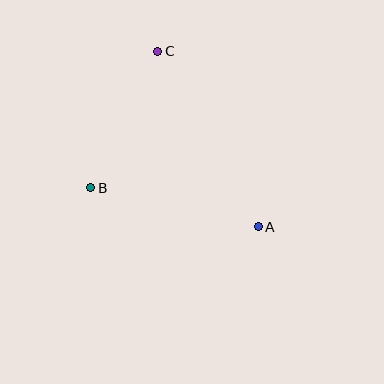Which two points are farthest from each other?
Points A and C are farthest from each other.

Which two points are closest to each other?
Points B and C are closest to each other.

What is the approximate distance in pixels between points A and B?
The distance between A and B is approximately 172 pixels.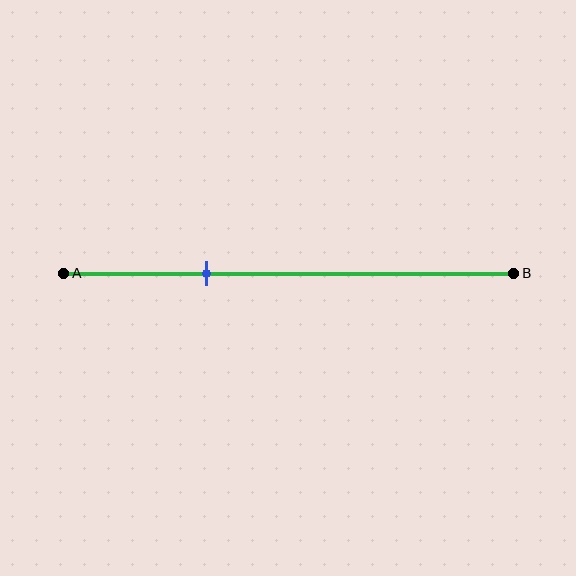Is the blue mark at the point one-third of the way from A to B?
Yes, the mark is approximately at the one-third point.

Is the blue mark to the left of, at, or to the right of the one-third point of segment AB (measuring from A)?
The blue mark is approximately at the one-third point of segment AB.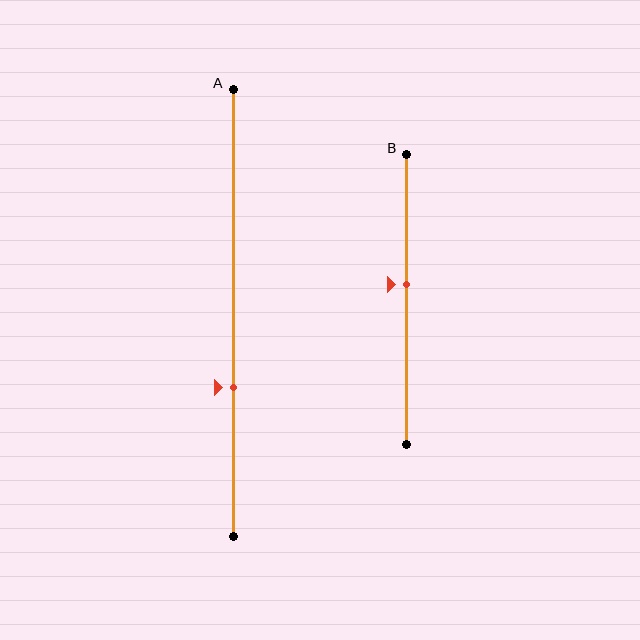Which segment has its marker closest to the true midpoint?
Segment B has its marker closest to the true midpoint.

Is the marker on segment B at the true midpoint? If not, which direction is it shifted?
No, the marker on segment B is shifted upward by about 5% of the segment length.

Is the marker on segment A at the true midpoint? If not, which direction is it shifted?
No, the marker on segment A is shifted downward by about 17% of the segment length.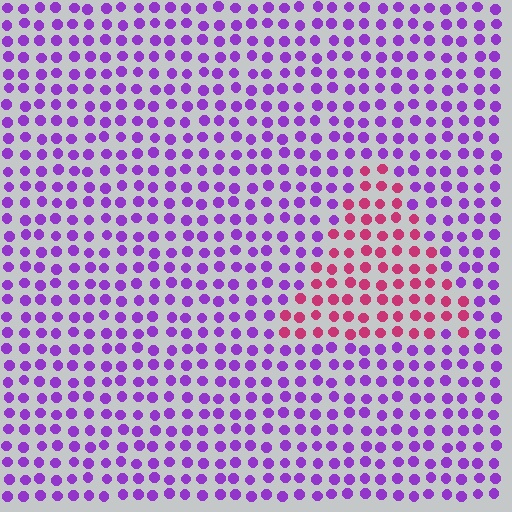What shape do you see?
I see a triangle.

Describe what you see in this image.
The image is filled with small purple elements in a uniform arrangement. A triangle-shaped region is visible where the elements are tinted to a slightly different hue, forming a subtle color boundary.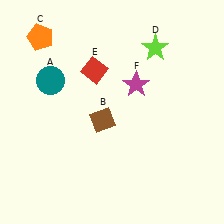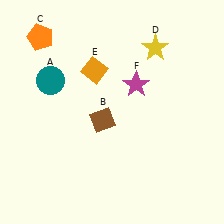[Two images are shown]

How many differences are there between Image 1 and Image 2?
There are 2 differences between the two images.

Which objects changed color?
D changed from lime to yellow. E changed from red to orange.